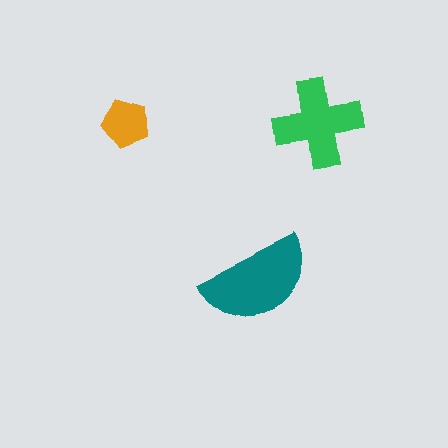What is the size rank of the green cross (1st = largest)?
2nd.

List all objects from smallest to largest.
The orange pentagon, the green cross, the teal semicircle.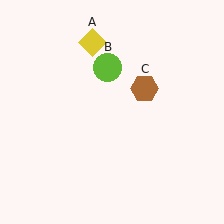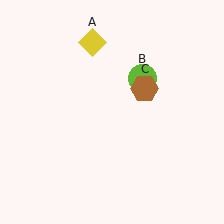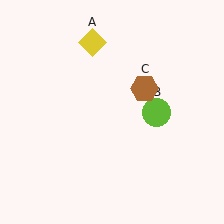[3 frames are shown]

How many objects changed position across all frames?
1 object changed position: lime circle (object B).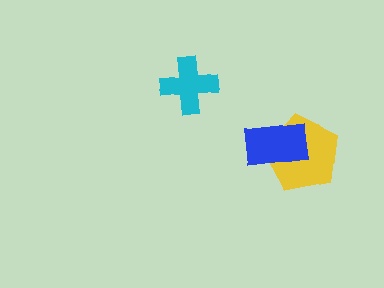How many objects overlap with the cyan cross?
0 objects overlap with the cyan cross.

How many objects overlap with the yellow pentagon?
1 object overlaps with the yellow pentagon.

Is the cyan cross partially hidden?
No, no other shape covers it.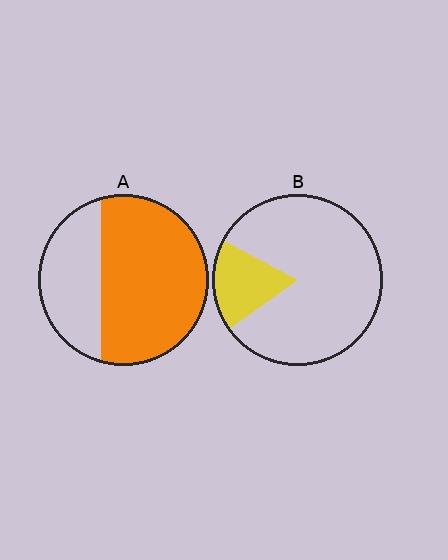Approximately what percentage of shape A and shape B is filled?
A is approximately 65% and B is approximately 20%.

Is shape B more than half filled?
No.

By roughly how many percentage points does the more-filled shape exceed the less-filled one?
By roughly 50 percentage points (A over B).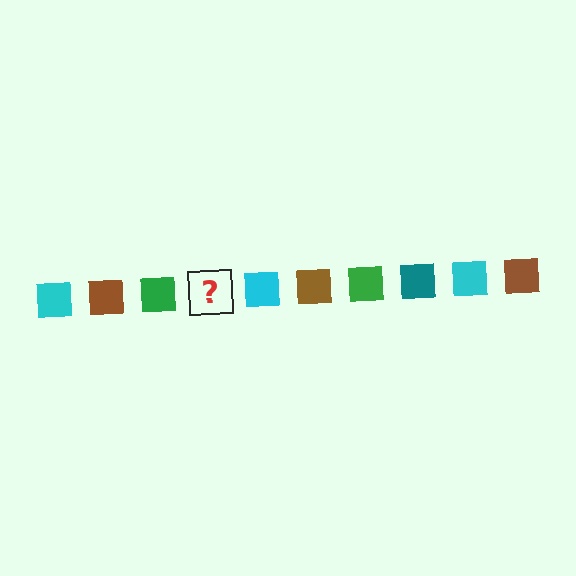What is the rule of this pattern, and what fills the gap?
The rule is that the pattern cycles through cyan, brown, green, teal squares. The gap should be filled with a teal square.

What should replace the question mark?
The question mark should be replaced with a teal square.